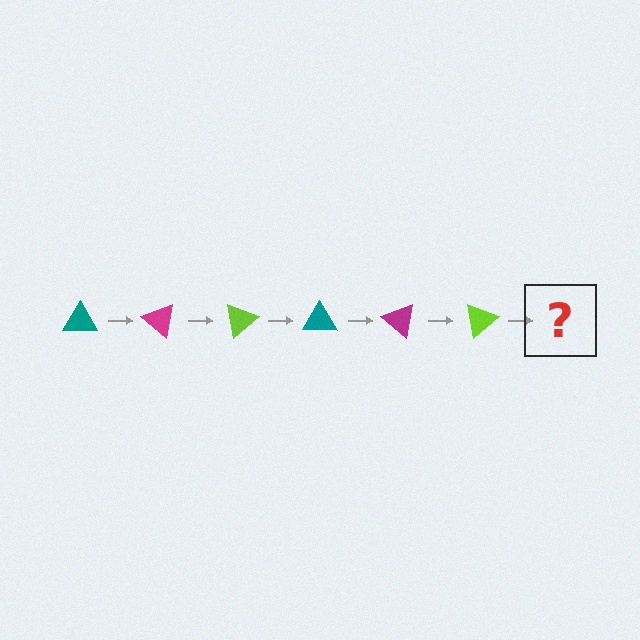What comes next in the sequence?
The next element should be a teal triangle, rotated 240 degrees from the start.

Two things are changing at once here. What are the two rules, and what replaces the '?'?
The two rules are that it rotates 40 degrees each step and the color cycles through teal, magenta, and lime. The '?' should be a teal triangle, rotated 240 degrees from the start.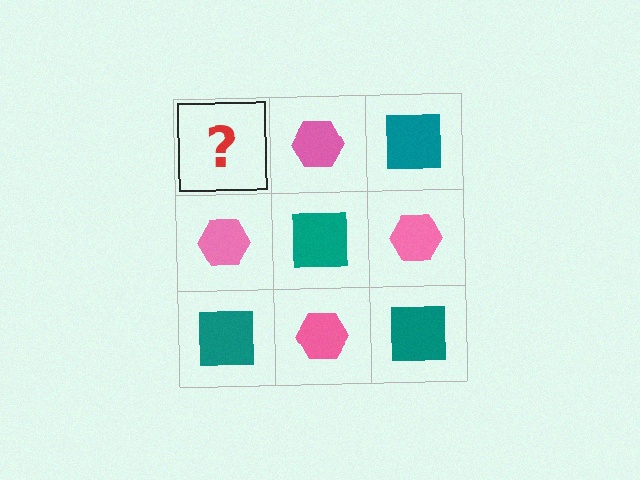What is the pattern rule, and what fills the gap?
The rule is that it alternates teal square and pink hexagon in a checkerboard pattern. The gap should be filled with a teal square.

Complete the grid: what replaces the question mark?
The question mark should be replaced with a teal square.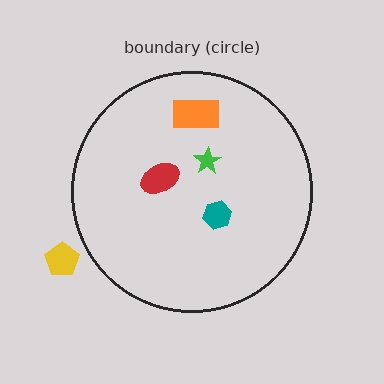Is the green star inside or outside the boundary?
Inside.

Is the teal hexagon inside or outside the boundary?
Inside.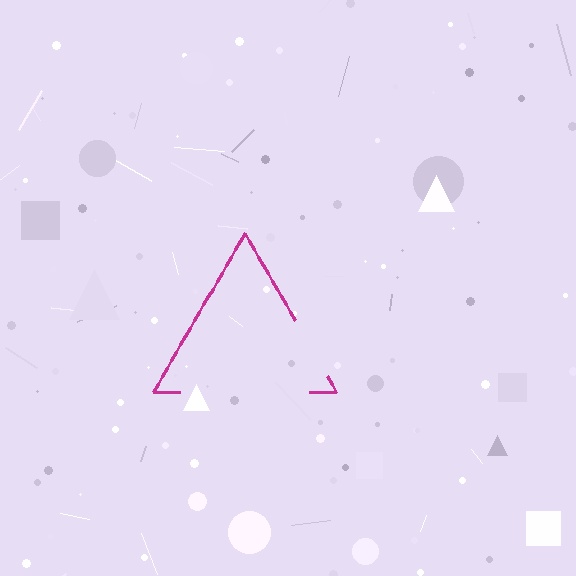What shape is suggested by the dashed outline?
The dashed outline suggests a triangle.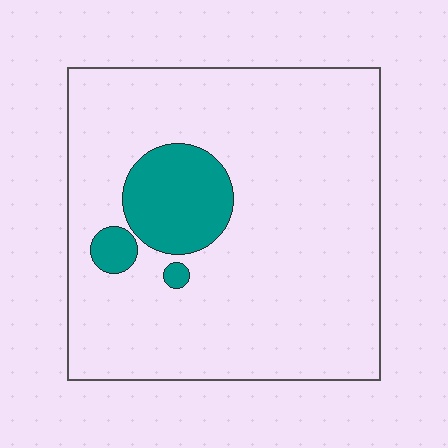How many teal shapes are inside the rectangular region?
3.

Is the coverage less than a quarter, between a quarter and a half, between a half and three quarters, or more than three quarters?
Less than a quarter.